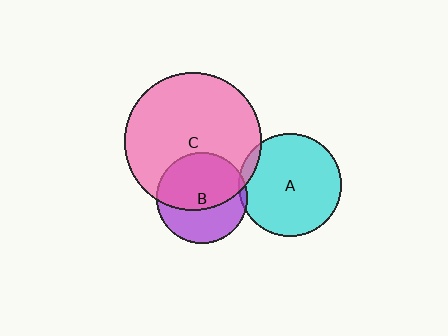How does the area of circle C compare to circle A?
Approximately 1.8 times.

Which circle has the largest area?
Circle C (pink).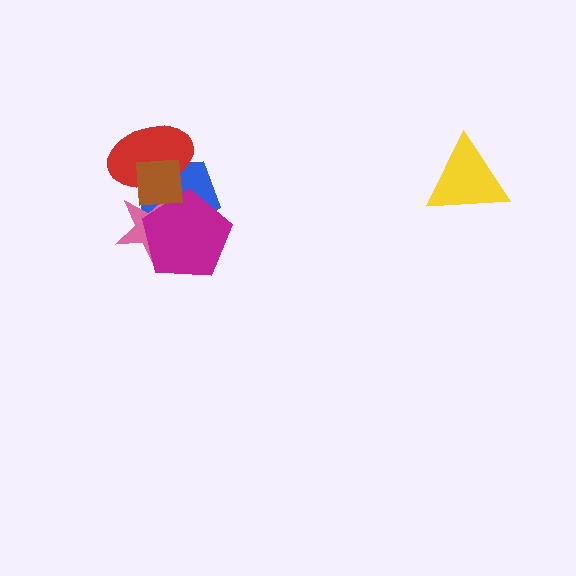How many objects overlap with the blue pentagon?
4 objects overlap with the blue pentagon.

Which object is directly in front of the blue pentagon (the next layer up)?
The pink star is directly in front of the blue pentagon.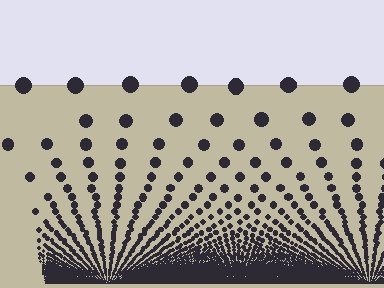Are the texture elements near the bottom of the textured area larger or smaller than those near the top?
Smaller. The gradient is inverted — elements near the bottom are smaller and denser.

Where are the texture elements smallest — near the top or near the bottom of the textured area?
Near the bottom.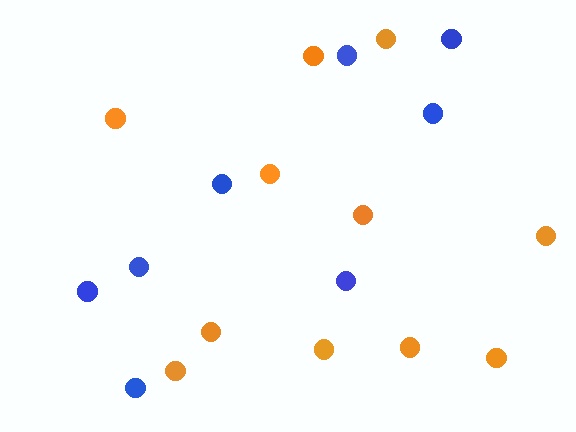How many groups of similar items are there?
There are 2 groups: one group of orange circles (11) and one group of blue circles (8).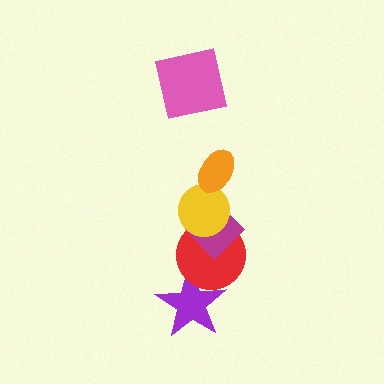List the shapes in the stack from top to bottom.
From top to bottom: the pink square, the orange ellipse, the yellow circle, the magenta diamond, the red circle, the purple star.